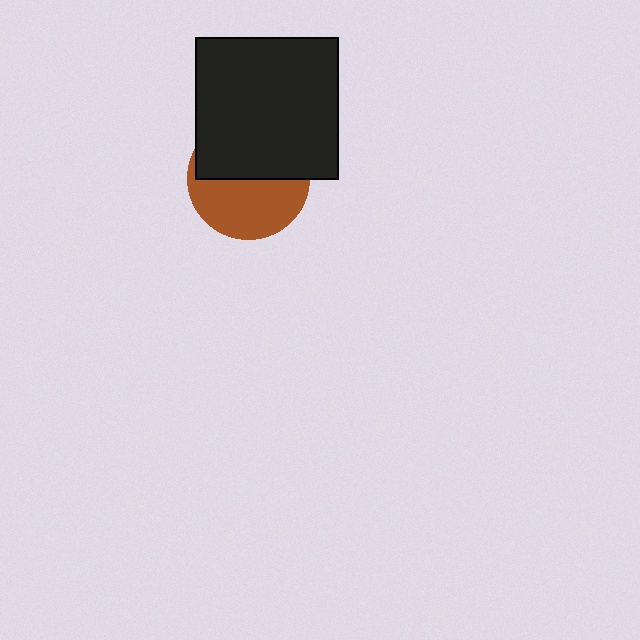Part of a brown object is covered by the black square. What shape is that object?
It is a circle.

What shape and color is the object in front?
The object in front is a black square.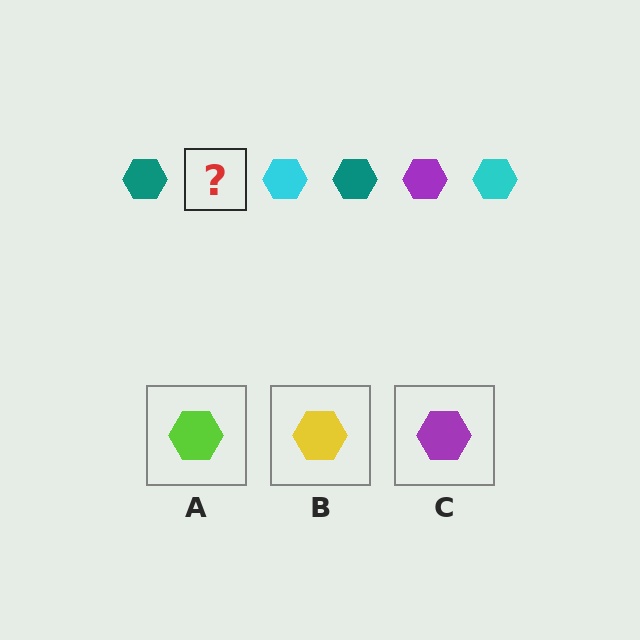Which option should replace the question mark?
Option C.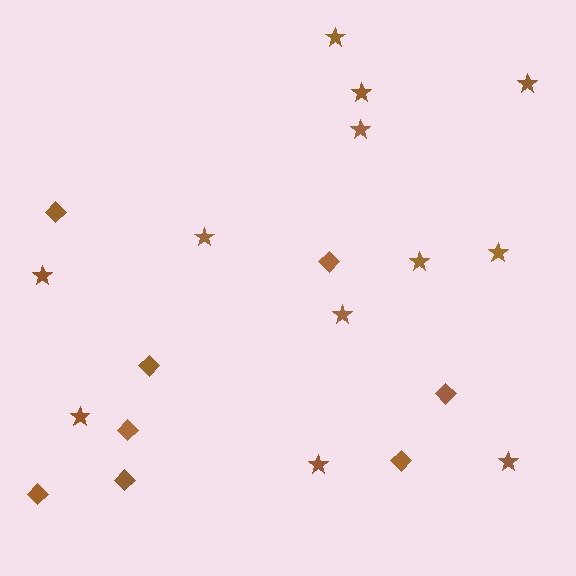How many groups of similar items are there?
There are 2 groups: one group of diamonds (8) and one group of stars (12).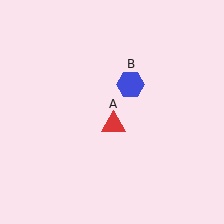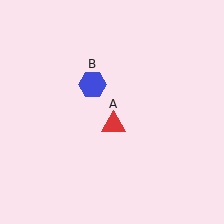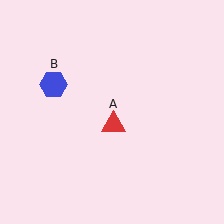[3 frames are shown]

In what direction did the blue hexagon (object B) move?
The blue hexagon (object B) moved left.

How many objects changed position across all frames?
1 object changed position: blue hexagon (object B).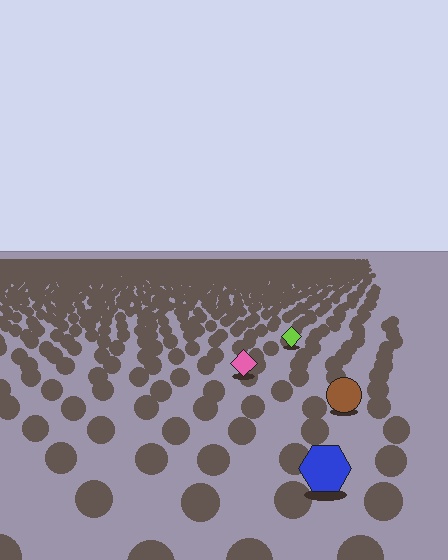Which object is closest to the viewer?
The blue hexagon is closest. The texture marks near it are larger and more spread out.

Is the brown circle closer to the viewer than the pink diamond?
Yes. The brown circle is closer — you can tell from the texture gradient: the ground texture is coarser near it.